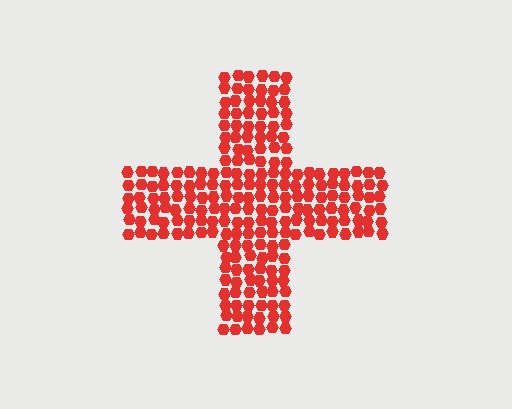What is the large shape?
The large shape is a cross.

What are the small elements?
The small elements are hexagons.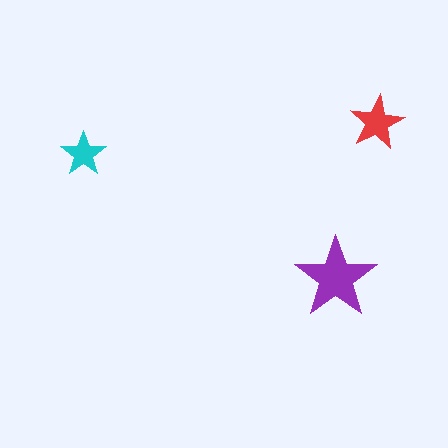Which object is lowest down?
The purple star is bottommost.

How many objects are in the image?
There are 3 objects in the image.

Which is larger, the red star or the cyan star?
The red one.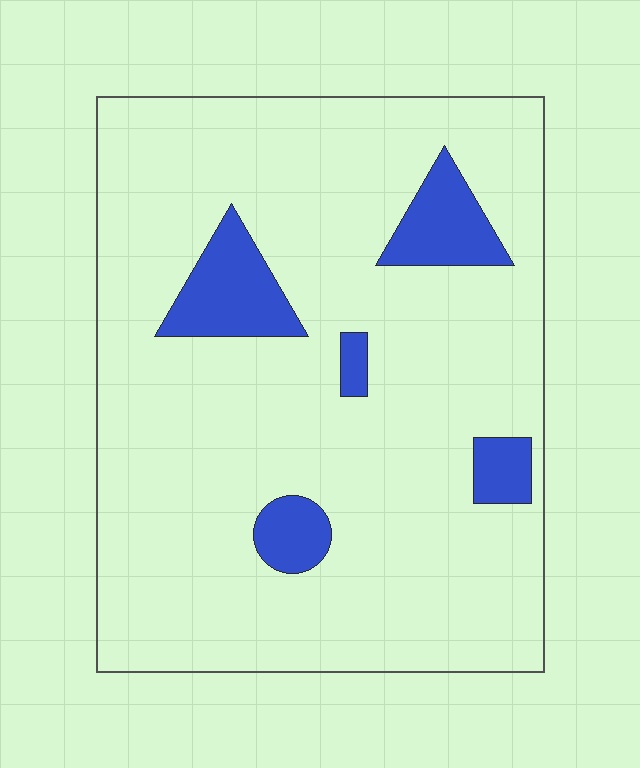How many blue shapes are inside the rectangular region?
5.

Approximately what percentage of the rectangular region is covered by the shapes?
Approximately 10%.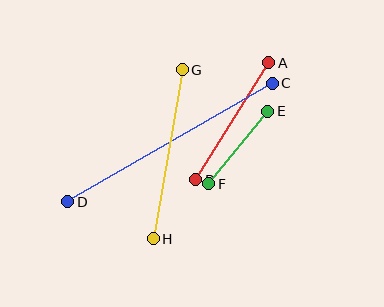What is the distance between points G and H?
The distance is approximately 171 pixels.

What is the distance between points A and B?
The distance is approximately 138 pixels.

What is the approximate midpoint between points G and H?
The midpoint is at approximately (168, 154) pixels.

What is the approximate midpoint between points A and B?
The midpoint is at approximately (232, 121) pixels.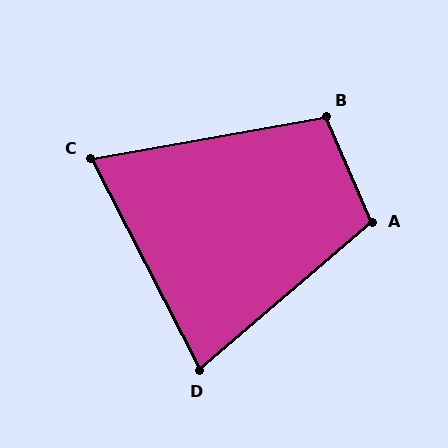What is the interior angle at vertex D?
Approximately 77 degrees (acute).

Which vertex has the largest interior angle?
A, at approximately 107 degrees.